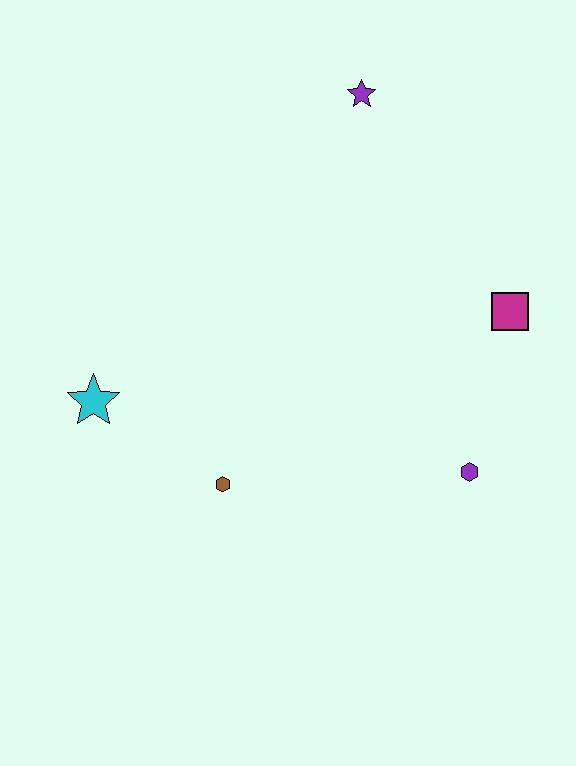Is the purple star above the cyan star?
Yes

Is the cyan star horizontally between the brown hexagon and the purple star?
No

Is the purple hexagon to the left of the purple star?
No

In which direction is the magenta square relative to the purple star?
The magenta square is below the purple star.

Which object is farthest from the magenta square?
The cyan star is farthest from the magenta square.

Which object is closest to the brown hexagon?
The cyan star is closest to the brown hexagon.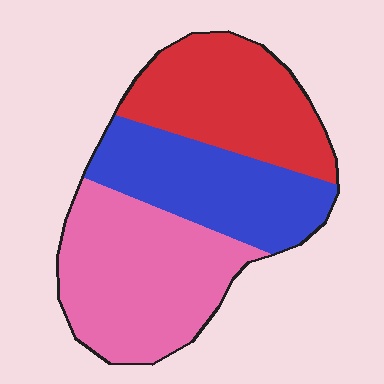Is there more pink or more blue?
Pink.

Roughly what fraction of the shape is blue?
Blue takes up about one third (1/3) of the shape.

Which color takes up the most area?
Pink, at roughly 40%.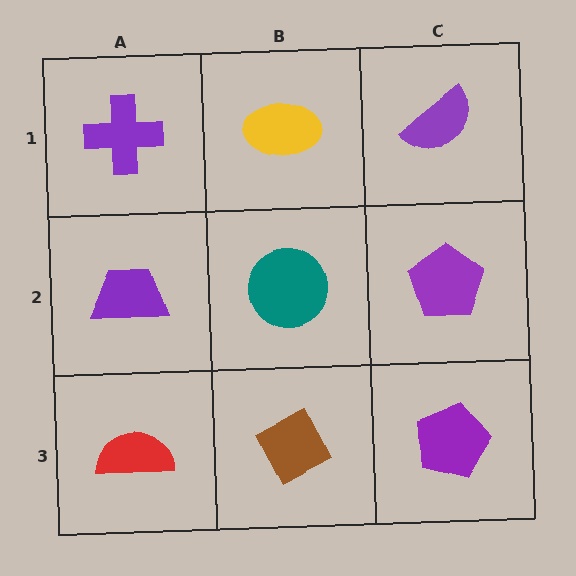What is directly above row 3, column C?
A purple pentagon.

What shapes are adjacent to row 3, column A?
A purple trapezoid (row 2, column A), a brown diamond (row 3, column B).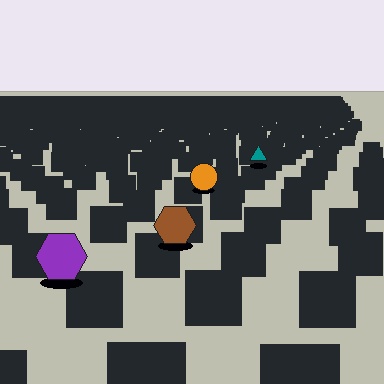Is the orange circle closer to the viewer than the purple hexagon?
No. The purple hexagon is closer — you can tell from the texture gradient: the ground texture is coarser near it.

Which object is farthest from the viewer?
The teal triangle is farthest from the viewer. It appears smaller and the ground texture around it is denser.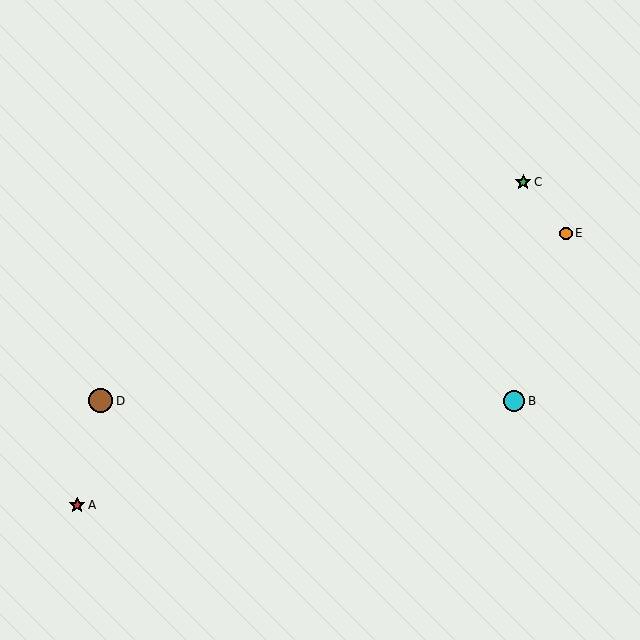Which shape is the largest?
The brown circle (labeled D) is the largest.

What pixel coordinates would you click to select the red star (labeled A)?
Click at (77, 505) to select the red star A.